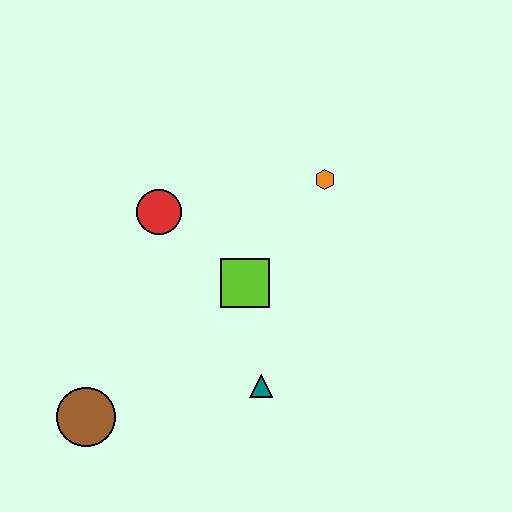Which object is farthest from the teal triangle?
The orange hexagon is farthest from the teal triangle.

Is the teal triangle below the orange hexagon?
Yes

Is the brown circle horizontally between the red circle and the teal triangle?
No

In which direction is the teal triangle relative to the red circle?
The teal triangle is below the red circle.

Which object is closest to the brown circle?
The teal triangle is closest to the brown circle.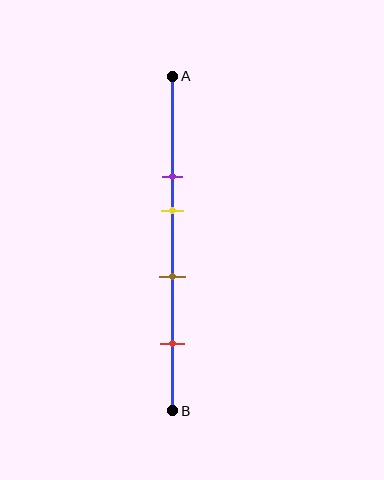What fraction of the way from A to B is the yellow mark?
The yellow mark is approximately 40% (0.4) of the way from A to B.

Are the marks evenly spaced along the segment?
No, the marks are not evenly spaced.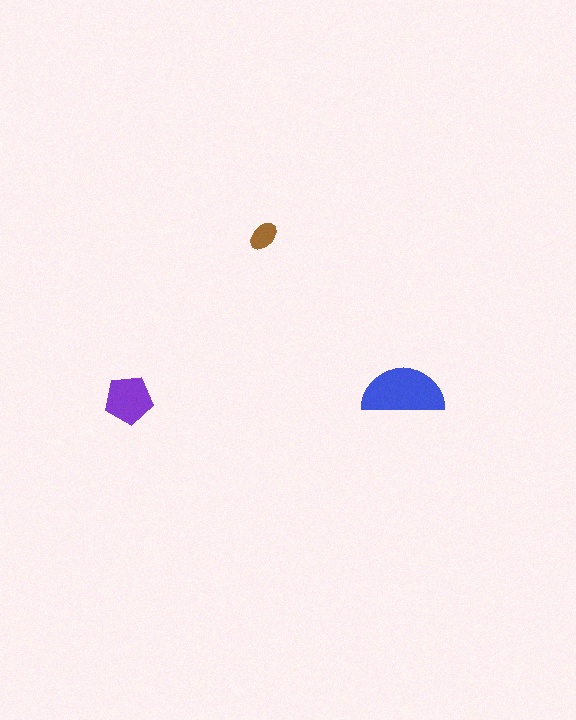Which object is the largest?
The blue semicircle.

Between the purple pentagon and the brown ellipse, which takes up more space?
The purple pentagon.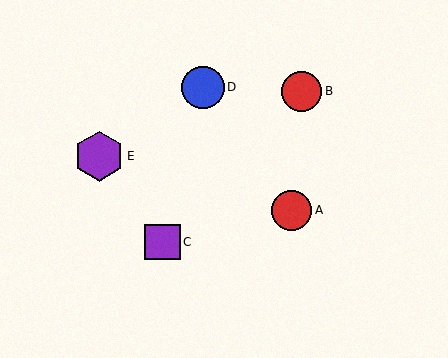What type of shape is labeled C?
Shape C is a purple square.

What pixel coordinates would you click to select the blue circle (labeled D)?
Click at (203, 87) to select the blue circle D.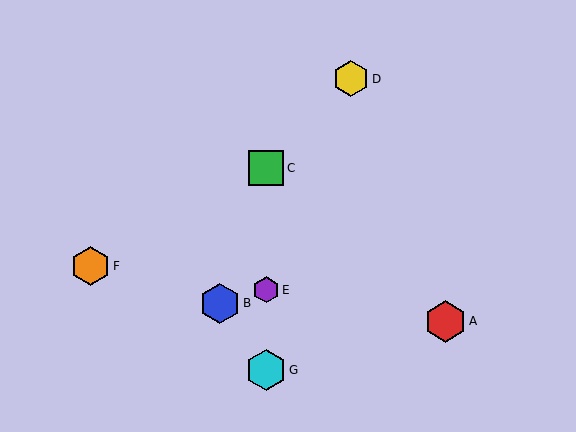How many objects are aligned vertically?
3 objects (C, E, G) are aligned vertically.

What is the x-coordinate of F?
Object F is at x≈91.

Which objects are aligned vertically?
Objects C, E, G are aligned vertically.